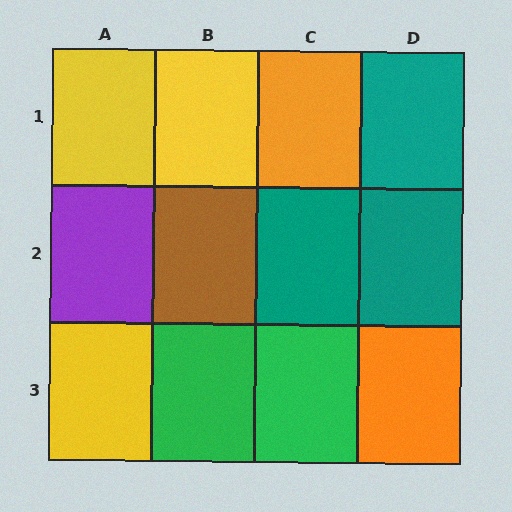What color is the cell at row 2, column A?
Purple.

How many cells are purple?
1 cell is purple.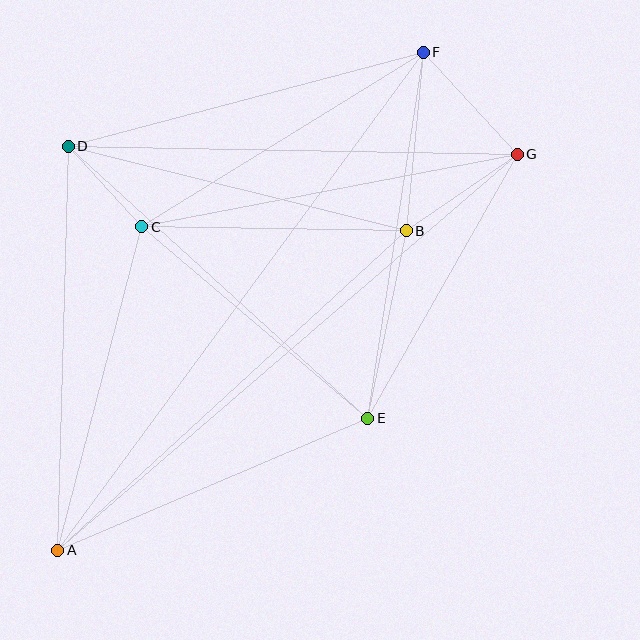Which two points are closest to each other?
Points C and D are closest to each other.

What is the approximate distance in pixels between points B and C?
The distance between B and C is approximately 265 pixels.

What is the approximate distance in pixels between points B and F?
The distance between B and F is approximately 179 pixels.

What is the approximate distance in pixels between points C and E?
The distance between C and E is approximately 296 pixels.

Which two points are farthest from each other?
Points A and F are farthest from each other.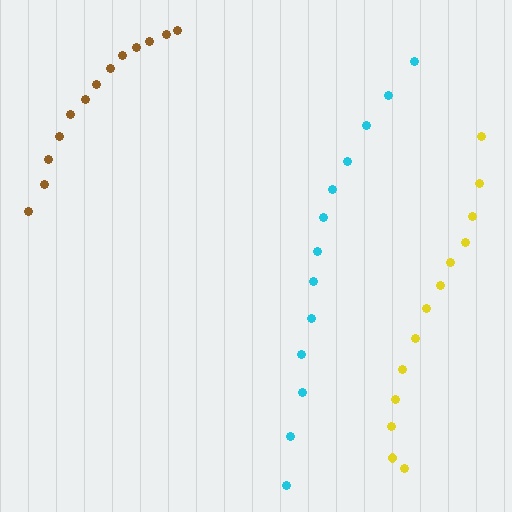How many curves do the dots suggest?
There are 3 distinct paths.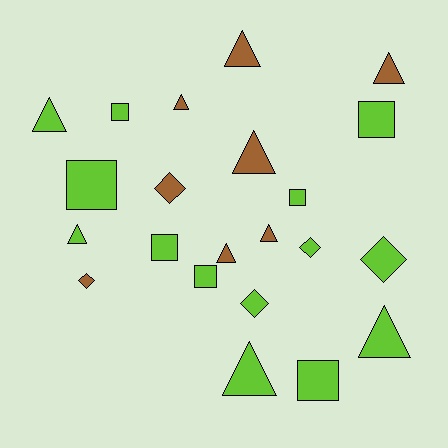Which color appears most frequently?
Lime, with 14 objects.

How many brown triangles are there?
There are 6 brown triangles.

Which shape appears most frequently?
Triangle, with 10 objects.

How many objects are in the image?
There are 22 objects.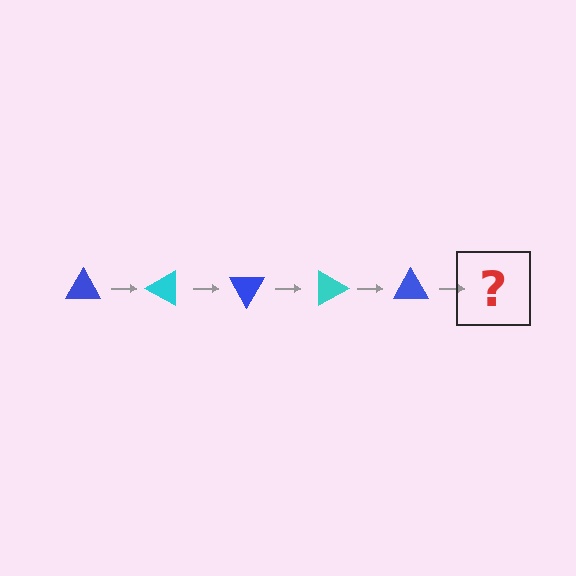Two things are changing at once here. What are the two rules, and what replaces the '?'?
The two rules are that it rotates 30 degrees each step and the color cycles through blue and cyan. The '?' should be a cyan triangle, rotated 150 degrees from the start.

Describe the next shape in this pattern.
It should be a cyan triangle, rotated 150 degrees from the start.